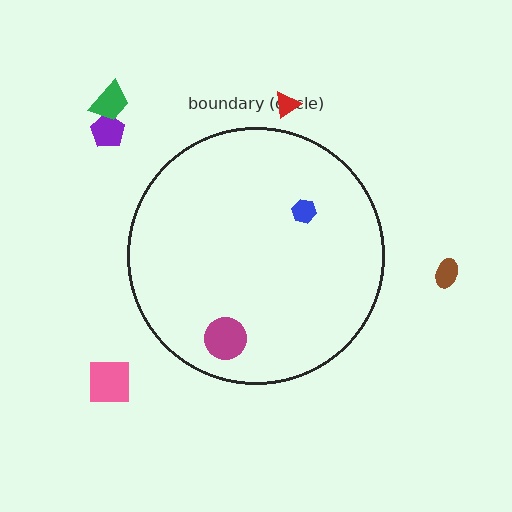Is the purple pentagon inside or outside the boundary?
Outside.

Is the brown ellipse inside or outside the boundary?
Outside.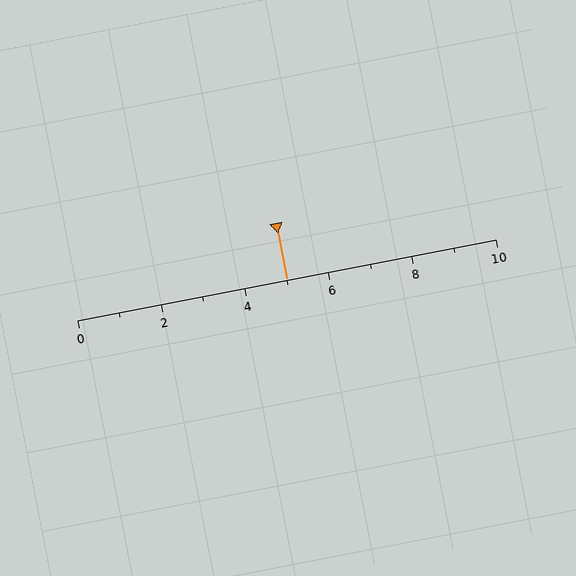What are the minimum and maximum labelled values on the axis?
The axis runs from 0 to 10.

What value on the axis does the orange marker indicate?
The marker indicates approximately 5.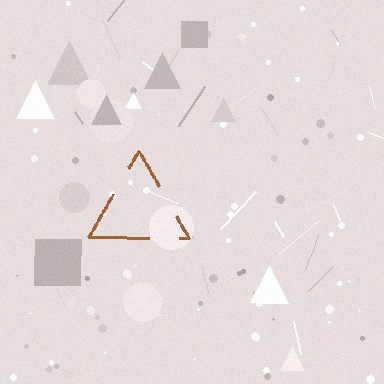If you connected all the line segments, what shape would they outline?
They would outline a triangle.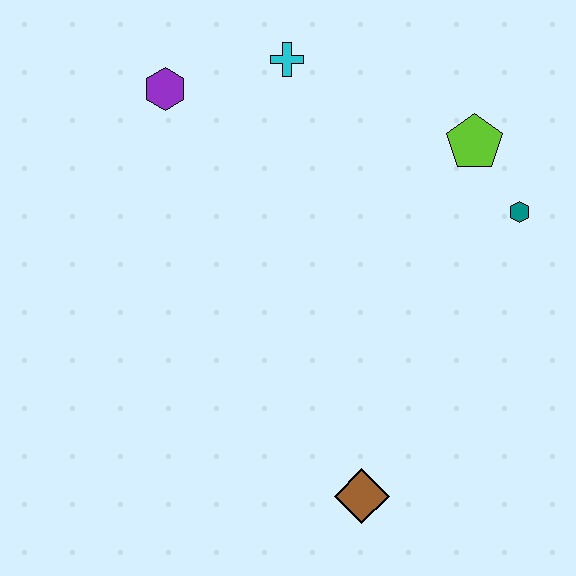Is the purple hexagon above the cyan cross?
No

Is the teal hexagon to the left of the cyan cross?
No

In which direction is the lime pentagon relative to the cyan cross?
The lime pentagon is to the right of the cyan cross.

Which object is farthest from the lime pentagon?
The brown diamond is farthest from the lime pentagon.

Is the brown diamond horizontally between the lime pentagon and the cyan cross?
Yes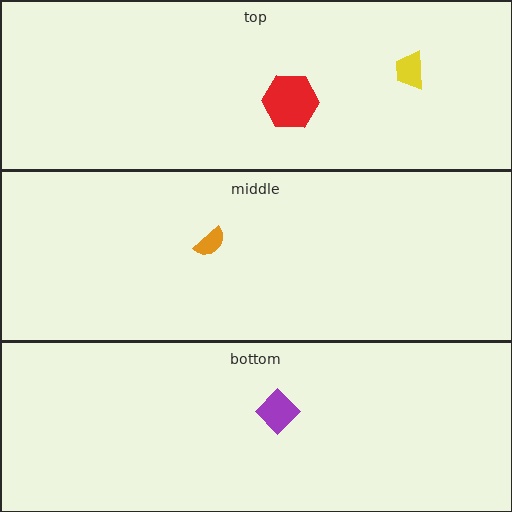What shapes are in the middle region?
The orange semicircle.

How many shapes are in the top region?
2.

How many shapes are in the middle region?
1.